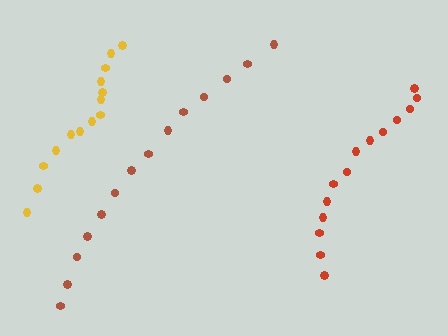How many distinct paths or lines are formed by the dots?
There are 3 distinct paths.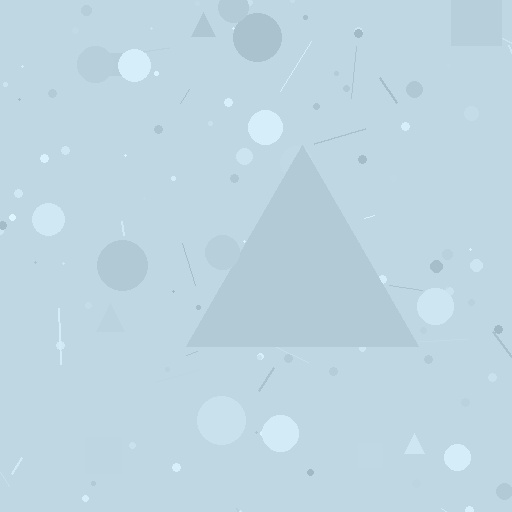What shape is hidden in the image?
A triangle is hidden in the image.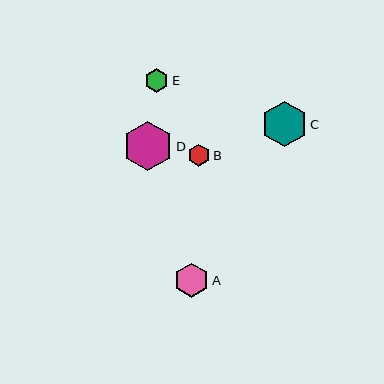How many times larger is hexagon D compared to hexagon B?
Hexagon D is approximately 2.3 times the size of hexagon B.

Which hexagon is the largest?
Hexagon D is the largest with a size of approximately 49 pixels.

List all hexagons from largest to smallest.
From largest to smallest: D, C, A, E, B.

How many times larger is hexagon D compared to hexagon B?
Hexagon D is approximately 2.3 times the size of hexagon B.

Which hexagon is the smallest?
Hexagon B is the smallest with a size of approximately 22 pixels.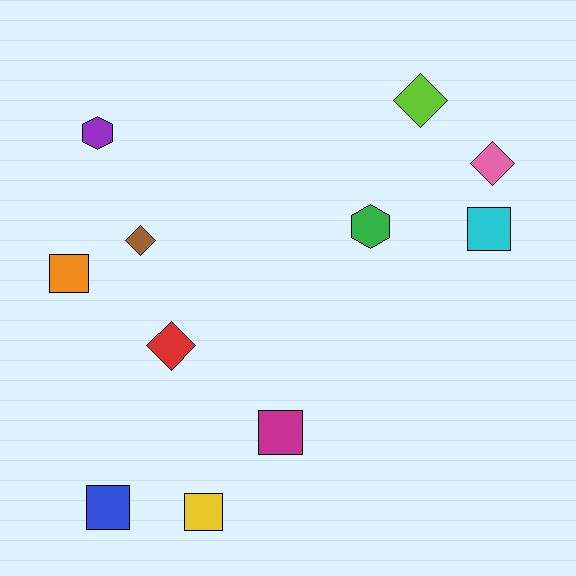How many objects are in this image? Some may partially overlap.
There are 11 objects.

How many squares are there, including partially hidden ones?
There are 5 squares.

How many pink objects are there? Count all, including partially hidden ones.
There is 1 pink object.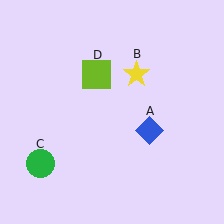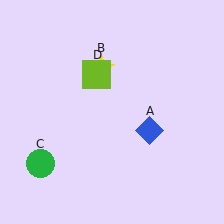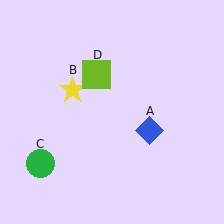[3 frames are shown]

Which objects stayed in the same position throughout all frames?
Blue diamond (object A) and green circle (object C) and lime square (object D) remained stationary.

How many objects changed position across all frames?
1 object changed position: yellow star (object B).